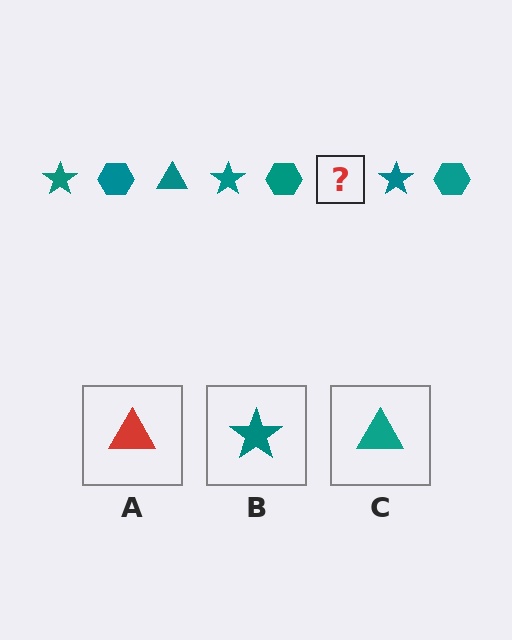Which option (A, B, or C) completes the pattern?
C.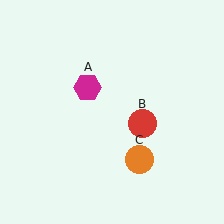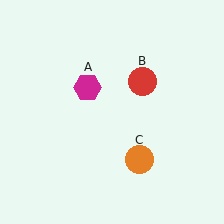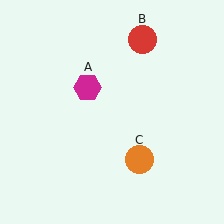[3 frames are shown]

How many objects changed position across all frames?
1 object changed position: red circle (object B).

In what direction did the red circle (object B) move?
The red circle (object B) moved up.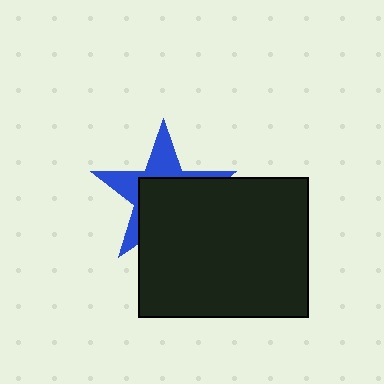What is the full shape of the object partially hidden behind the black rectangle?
The partially hidden object is a blue star.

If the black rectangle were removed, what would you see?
You would see the complete blue star.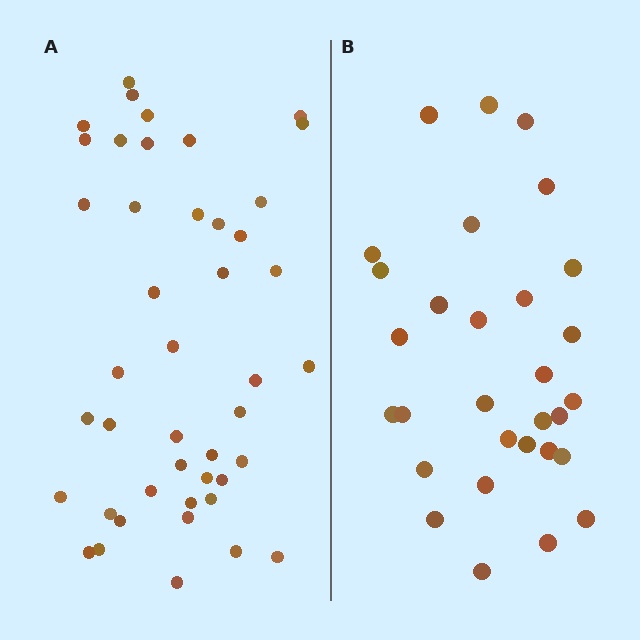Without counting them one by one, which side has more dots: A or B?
Region A (the left region) has more dots.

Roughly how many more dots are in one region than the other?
Region A has approximately 15 more dots than region B.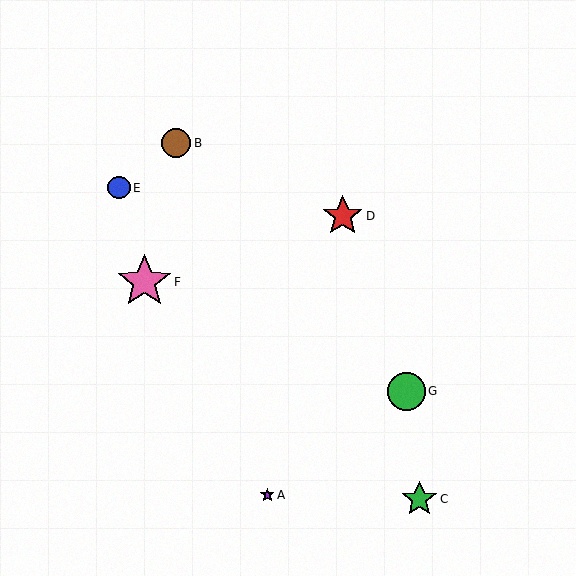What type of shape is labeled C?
Shape C is a green star.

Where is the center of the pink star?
The center of the pink star is at (144, 282).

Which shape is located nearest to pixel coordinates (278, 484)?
The purple star (labeled A) at (267, 495) is nearest to that location.